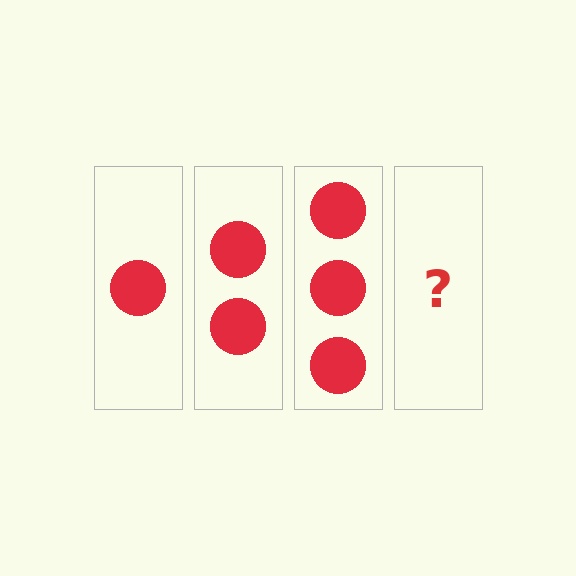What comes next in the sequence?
The next element should be 4 circles.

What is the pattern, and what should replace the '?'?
The pattern is that each step adds one more circle. The '?' should be 4 circles.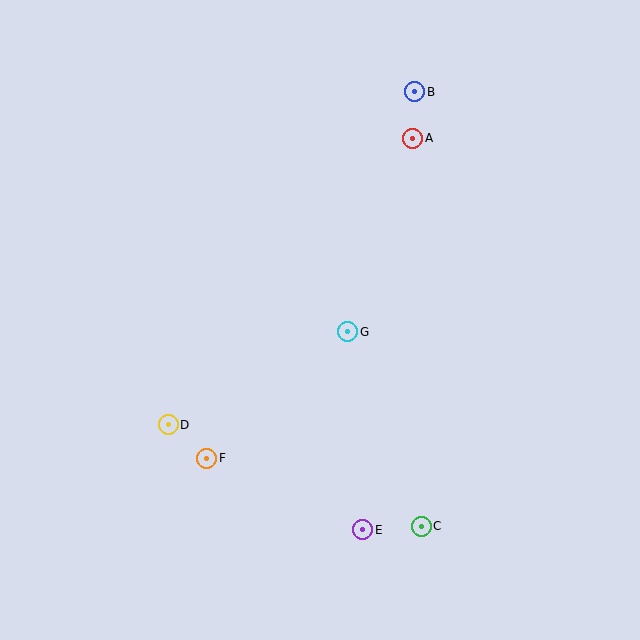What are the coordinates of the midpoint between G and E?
The midpoint between G and E is at (355, 431).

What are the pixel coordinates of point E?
Point E is at (363, 530).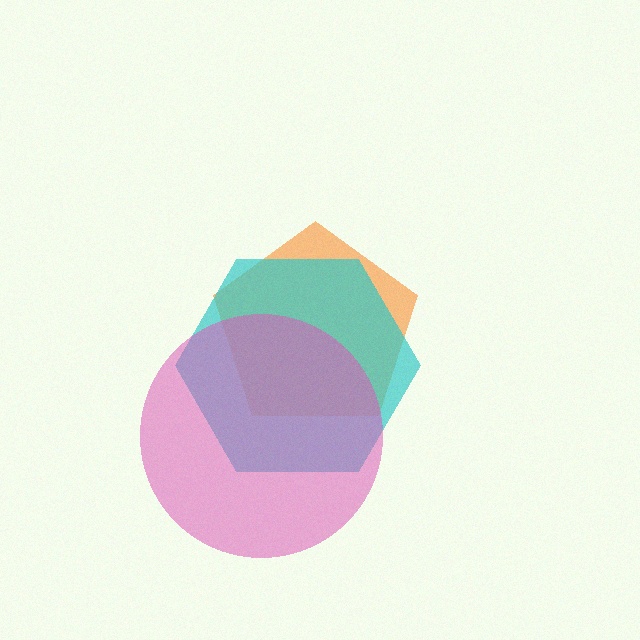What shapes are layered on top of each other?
The layered shapes are: an orange pentagon, a cyan hexagon, a pink circle.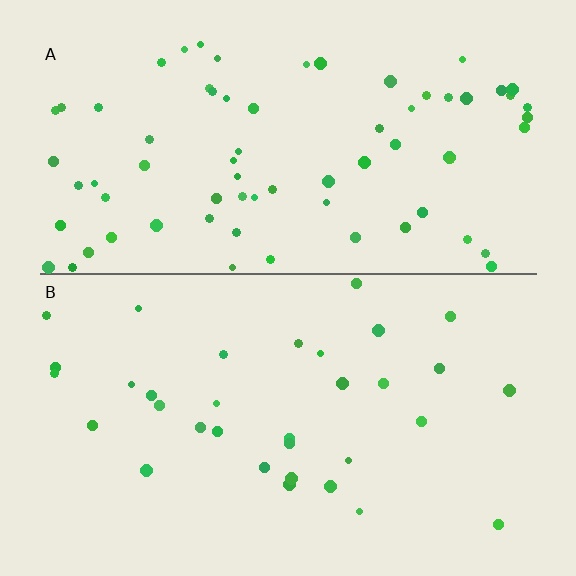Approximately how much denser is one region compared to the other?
Approximately 2.2× — region A over region B.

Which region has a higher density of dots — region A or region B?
A (the top).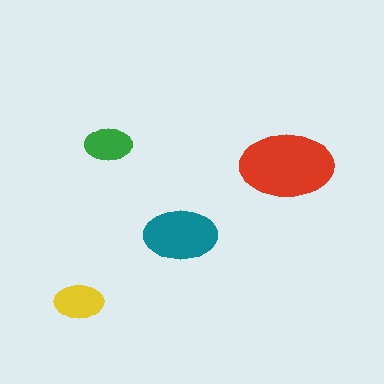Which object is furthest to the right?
The red ellipse is rightmost.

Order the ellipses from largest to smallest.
the red one, the teal one, the yellow one, the green one.